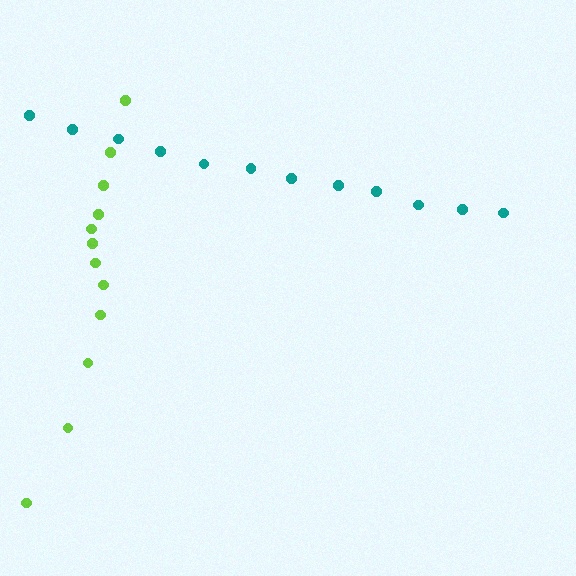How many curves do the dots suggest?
There are 2 distinct paths.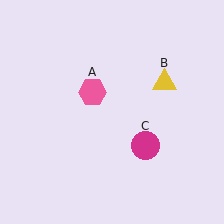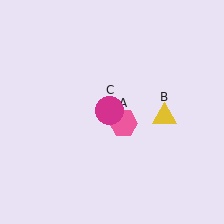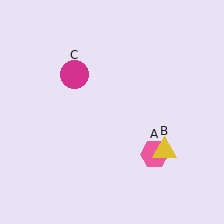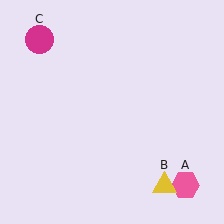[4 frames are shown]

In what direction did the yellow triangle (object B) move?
The yellow triangle (object B) moved down.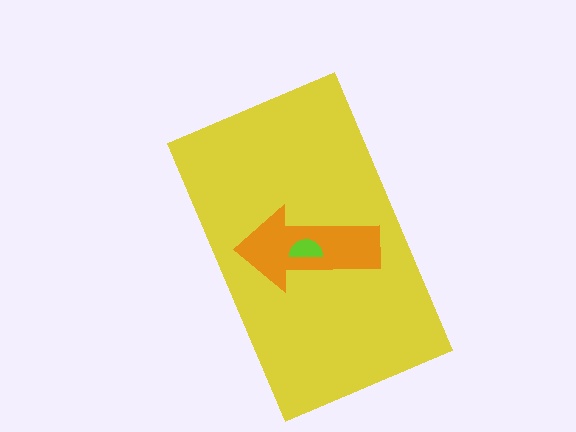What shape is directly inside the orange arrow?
The lime semicircle.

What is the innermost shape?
The lime semicircle.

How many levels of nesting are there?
3.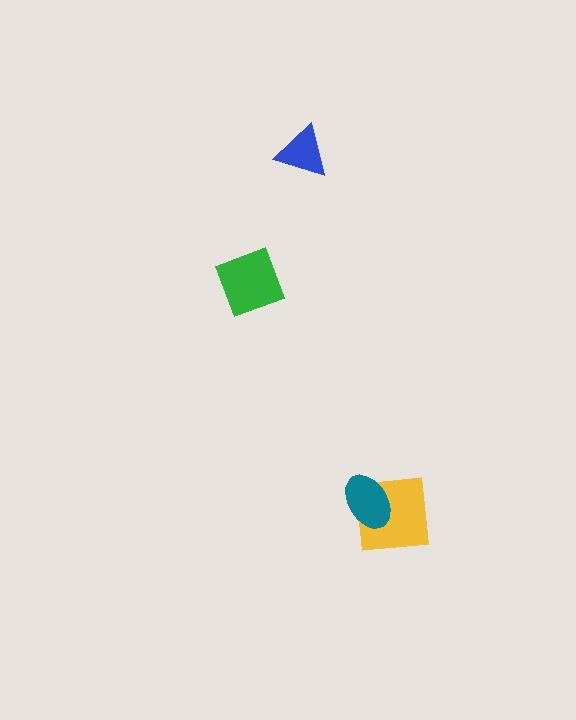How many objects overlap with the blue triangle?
0 objects overlap with the blue triangle.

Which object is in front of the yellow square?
The teal ellipse is in front of the yellow square.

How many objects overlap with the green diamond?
0 objects overlap with the green diamond.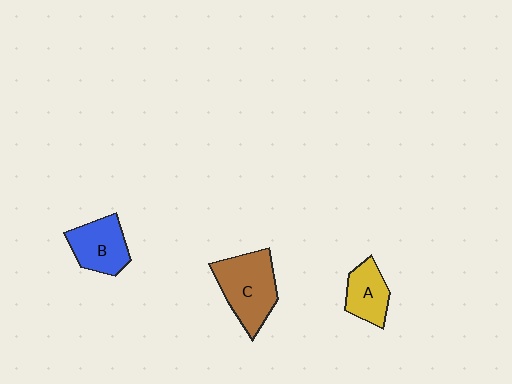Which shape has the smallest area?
Shape A (yellow).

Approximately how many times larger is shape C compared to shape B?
Approximately 1.4 times.